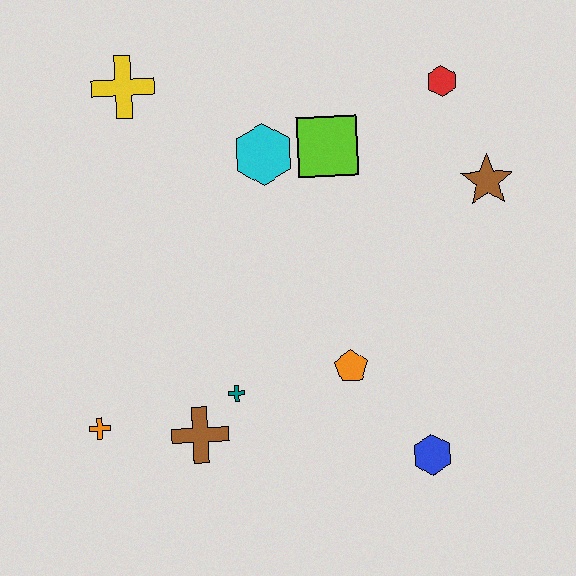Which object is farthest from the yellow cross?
The blue hexagon is farthest from the yellow cross.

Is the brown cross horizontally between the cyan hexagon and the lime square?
No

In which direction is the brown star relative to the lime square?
The brown star is to the right of the lime square.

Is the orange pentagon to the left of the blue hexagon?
Yes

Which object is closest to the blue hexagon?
The orange pentagon is closest to the blue hexagon.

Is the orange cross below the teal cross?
Yes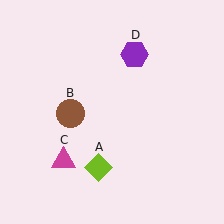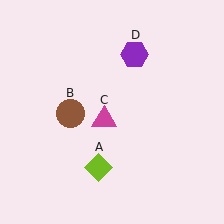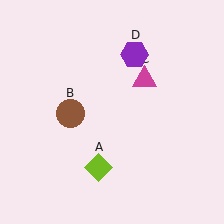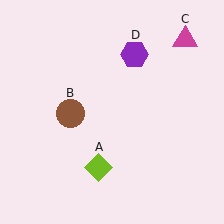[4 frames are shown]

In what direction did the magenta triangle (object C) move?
The magenta triangle (object C) moved up and to the right.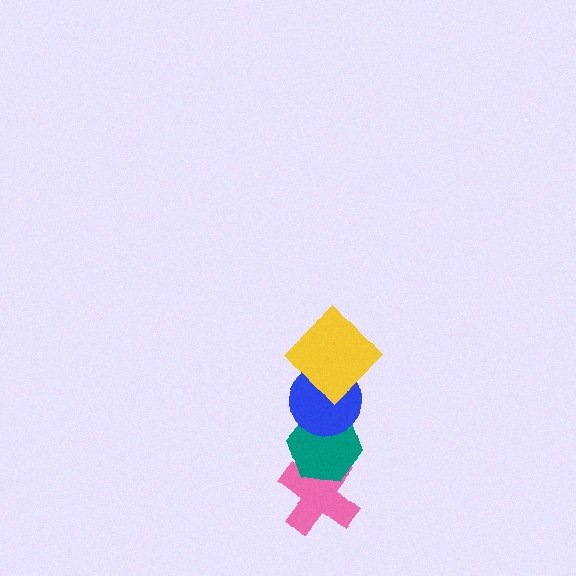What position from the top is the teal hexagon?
The teal hexagon is 3rd from the top.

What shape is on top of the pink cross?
The teal hexagon is on top of the pink cross.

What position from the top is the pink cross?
The pink cross is 4th from the top.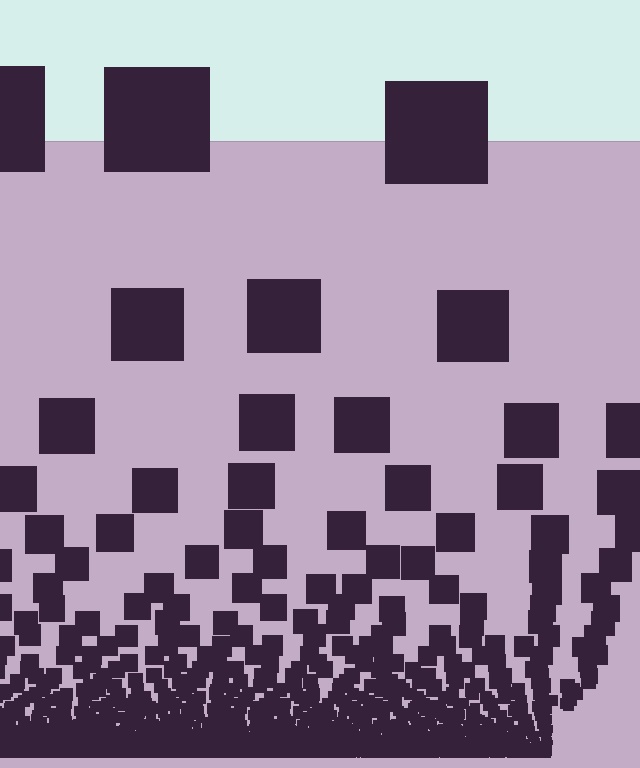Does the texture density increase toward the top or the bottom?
Density increases toward the bottom.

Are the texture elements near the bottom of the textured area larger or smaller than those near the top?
Smaller. The gradient is inverted — elements near the bottom are smaller and denser.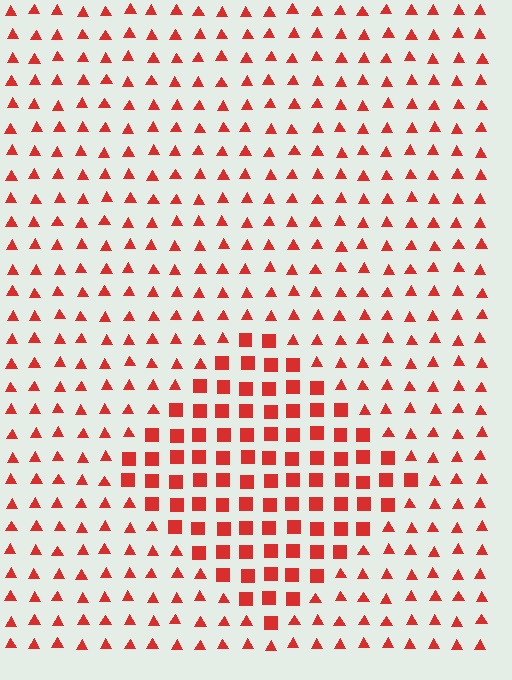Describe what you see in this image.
The image is filled with small red elements arranged in a uniform grid. A diamond-shaped region contains squares, while the surrounding area contains triangles. The boundary is defined purely by the change in element shape.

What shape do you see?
I see a diamond.